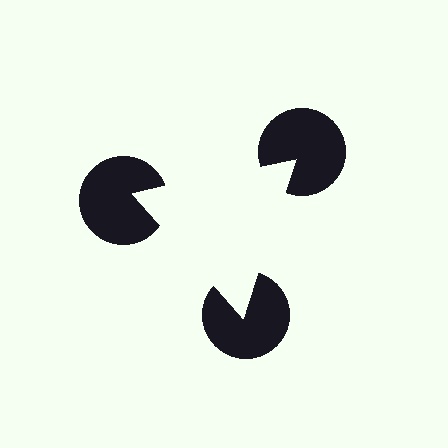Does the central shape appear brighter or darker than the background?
It typically appears slightly brighter than the background, even though no actual brightness change is drawn.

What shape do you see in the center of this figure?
An illusory triangle — its edges are inferred from the aligned wedge cuts in the pac-man discs, not physically drawn.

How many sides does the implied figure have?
3 sides.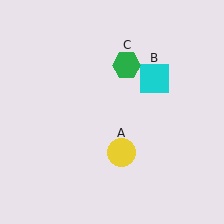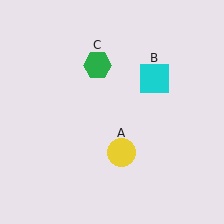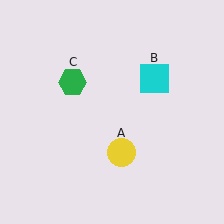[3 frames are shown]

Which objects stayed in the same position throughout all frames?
Yellow circle (object A) and cyan square (object B) remained stationary.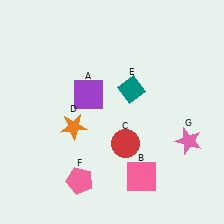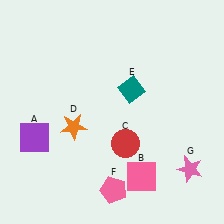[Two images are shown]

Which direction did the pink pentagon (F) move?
The pink pentagon (F) moved right.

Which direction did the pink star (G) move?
The pink star (G) moved down.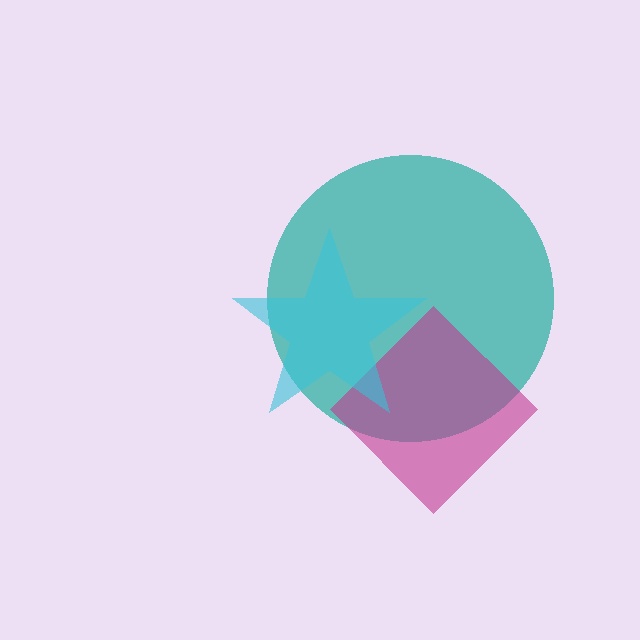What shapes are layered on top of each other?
The layered shapes are: a teal circle, a magenta diamond, a cyan star.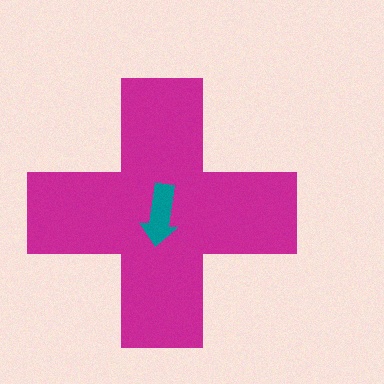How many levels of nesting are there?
2.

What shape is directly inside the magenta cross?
The teal arrow.